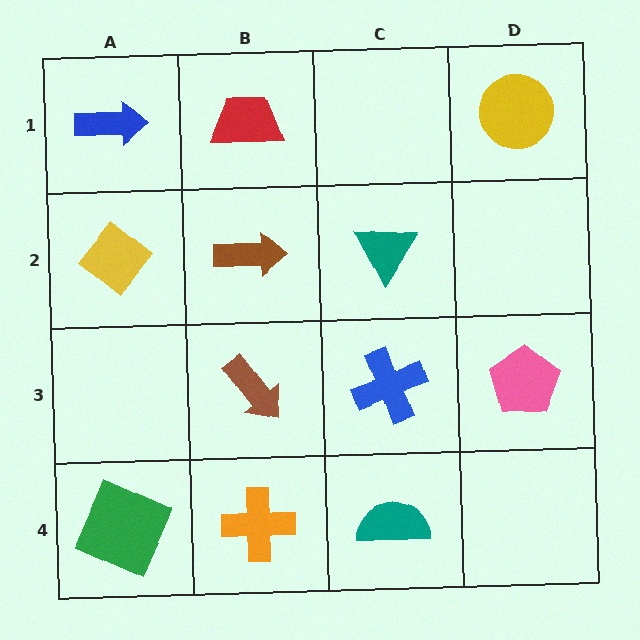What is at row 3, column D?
A pink pentagon.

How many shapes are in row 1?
3 shapes.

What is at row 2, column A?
A yellow diamond.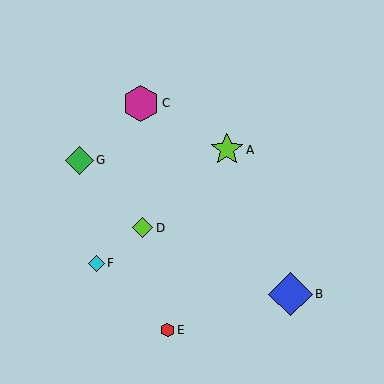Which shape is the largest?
The blue diamond (labeled B) is the largest.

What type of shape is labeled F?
Shape F is a cyan diamond.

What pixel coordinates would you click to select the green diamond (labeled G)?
Click at (80, 160) to select the green diamond G.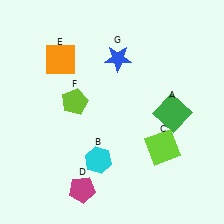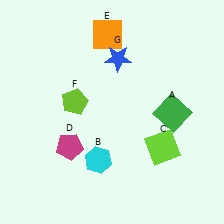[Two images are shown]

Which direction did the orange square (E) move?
The orange square (E) moved right.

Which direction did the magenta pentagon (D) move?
The magenta pentagon (D) moved up.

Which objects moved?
The objects that moved are: the magenta pentagon (D), the orange square (E).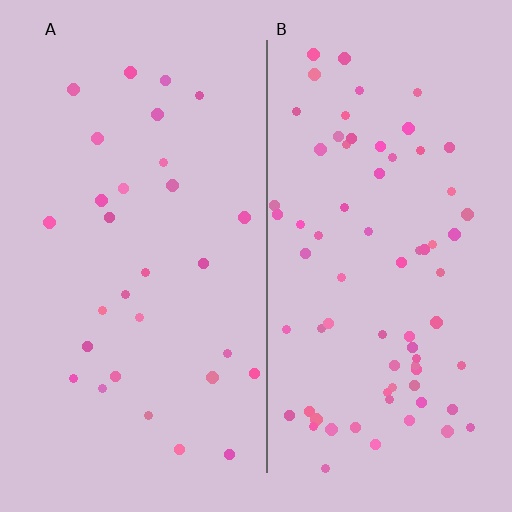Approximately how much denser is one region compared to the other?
Approximately 2.4× — region B over region A.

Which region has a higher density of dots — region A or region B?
B (the right).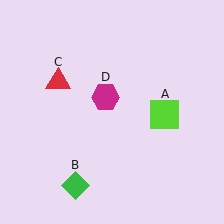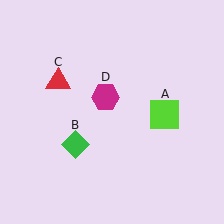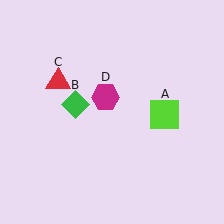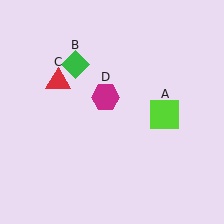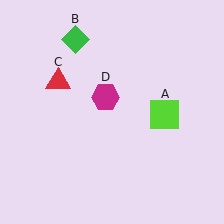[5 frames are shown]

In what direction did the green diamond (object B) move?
The green diamond (object B) moved up.